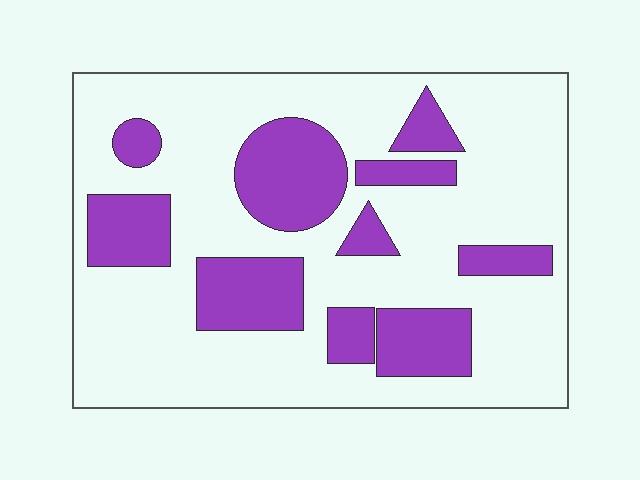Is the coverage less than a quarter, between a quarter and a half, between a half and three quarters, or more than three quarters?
Between a quarter and a half.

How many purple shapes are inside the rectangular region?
10.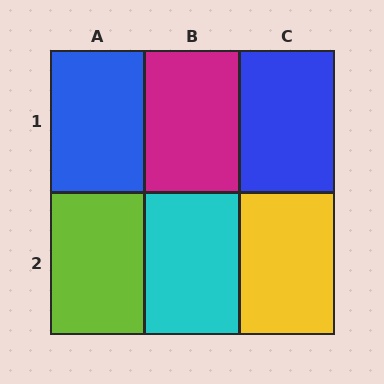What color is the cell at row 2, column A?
Lime.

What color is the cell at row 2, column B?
Cyan.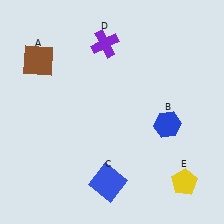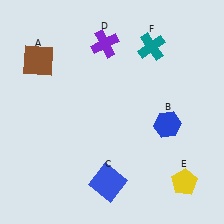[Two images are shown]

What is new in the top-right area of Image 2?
A teal cross (F) was added in the top-right area of Image 2.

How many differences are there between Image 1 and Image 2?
There is 1 difference between the two images.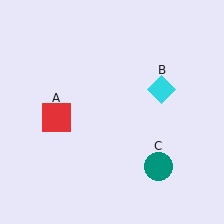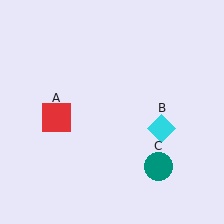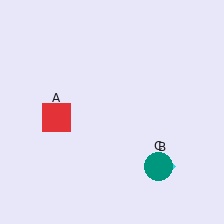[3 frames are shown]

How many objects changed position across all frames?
1 object changed position: cyan diamond (object B).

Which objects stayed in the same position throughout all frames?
Red square (object A) and teal circle (object C) remained stationary.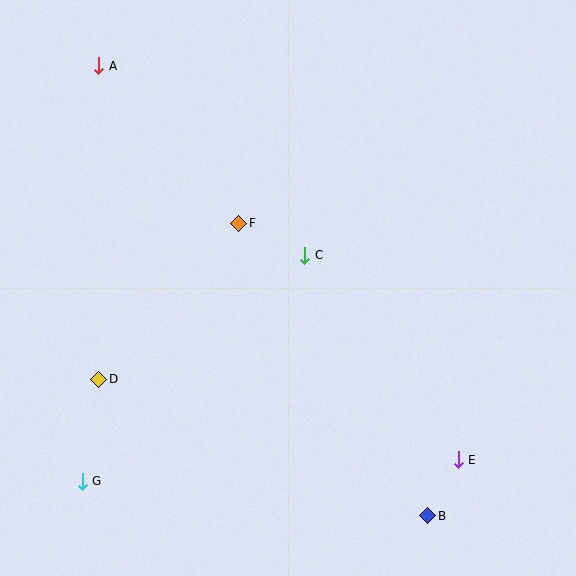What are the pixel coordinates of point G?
Point G is at (82, 481).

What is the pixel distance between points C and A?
The distance between C and A is 280 pixels.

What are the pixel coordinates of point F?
Point F is at (239, 223).